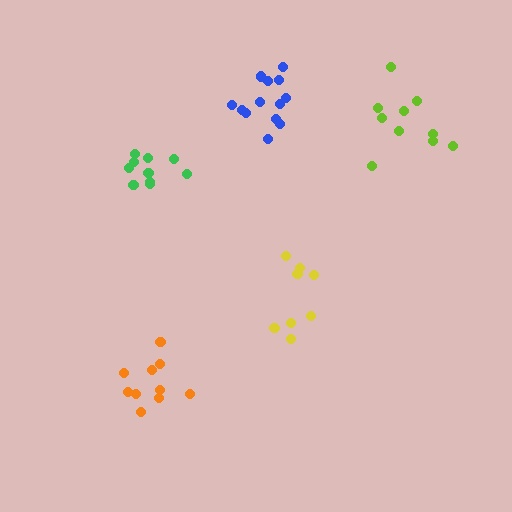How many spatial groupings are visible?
There are 5 spatial groupings.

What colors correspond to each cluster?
The clusters are colored: green, orange, lime, yellow, blue.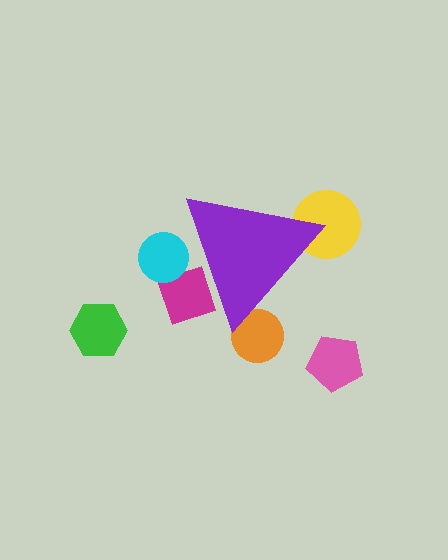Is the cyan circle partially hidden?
Yes, the cyan circle is partially hidden behind the purple triangle.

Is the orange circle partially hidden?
Yes, the orange circle is partially hidden behind the purple triangle.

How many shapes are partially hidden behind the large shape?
4 shapes are partially hidden.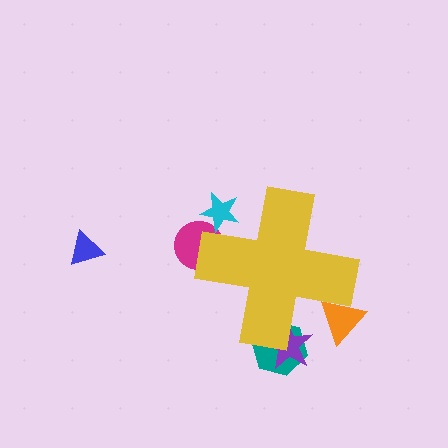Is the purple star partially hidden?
Yes, the purple star is partially hidden behind the yellow cross.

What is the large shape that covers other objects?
A yellow cross.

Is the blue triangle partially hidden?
No, the blue triangle is fully visible.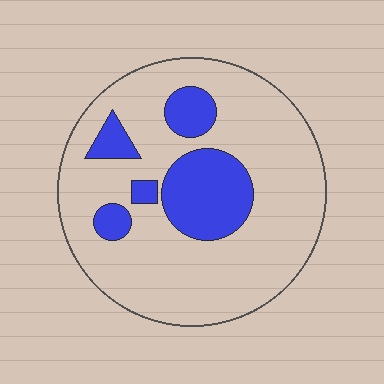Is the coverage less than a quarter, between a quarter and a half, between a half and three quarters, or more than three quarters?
Less than a quarter.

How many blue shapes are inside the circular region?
5.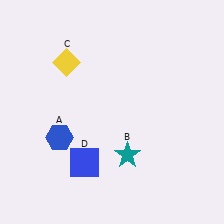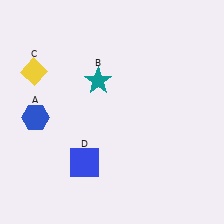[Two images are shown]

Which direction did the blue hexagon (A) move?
The blue hexagon (A) moved left.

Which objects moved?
The objects that moved are: the blue hexagon (A), the teal star (B), the yellow diamond (C).